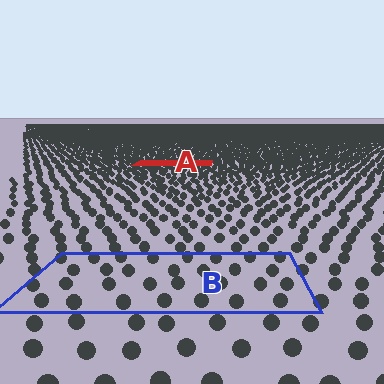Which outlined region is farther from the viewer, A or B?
Region A is farther from the viewer — the texture elements inside it appear smaller and more densely packed.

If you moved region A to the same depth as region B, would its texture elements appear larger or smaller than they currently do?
They would appear larger. At a closer depth, the same texture elements are projected at a bigger on-screen size.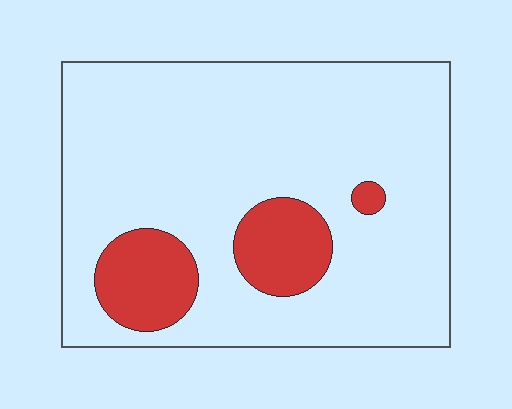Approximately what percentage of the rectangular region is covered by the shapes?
Approximately 15%.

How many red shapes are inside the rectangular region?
3.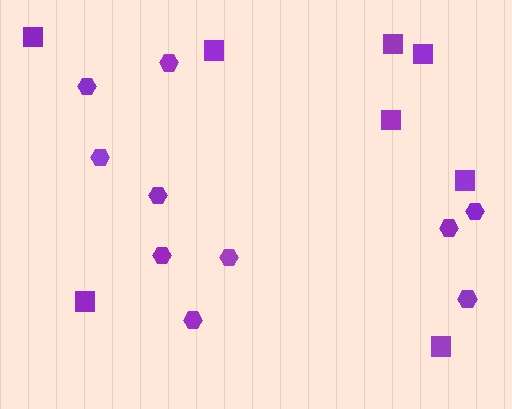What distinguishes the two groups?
There are 2 groups: one group of hexagons (10) and one group of squares (8).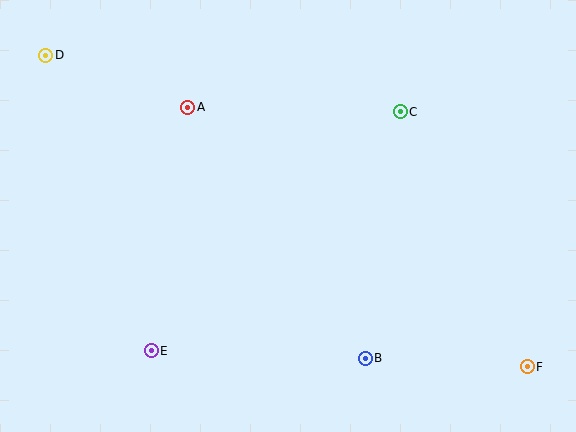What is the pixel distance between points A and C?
The distance between A and C is 213 pixels.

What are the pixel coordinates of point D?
Point D is at (46, 55).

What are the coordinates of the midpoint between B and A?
The midpoint between B and A is at (276, 233).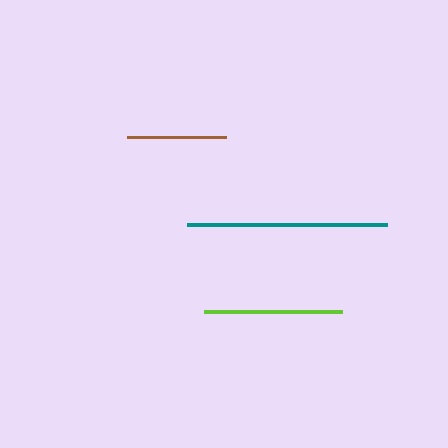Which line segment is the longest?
The teal line is the longest at approximately 200 pixels.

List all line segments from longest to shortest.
From longest to shortest: teal, lime, brown.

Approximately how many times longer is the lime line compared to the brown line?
The lime line is approximately 1.4 times the length of the brown line.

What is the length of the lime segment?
The lime segment is approximately 138 pixels long.